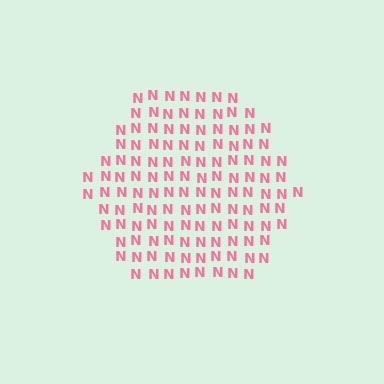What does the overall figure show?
The overall figure shows a hexagon.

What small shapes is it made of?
It is made of small letter N's.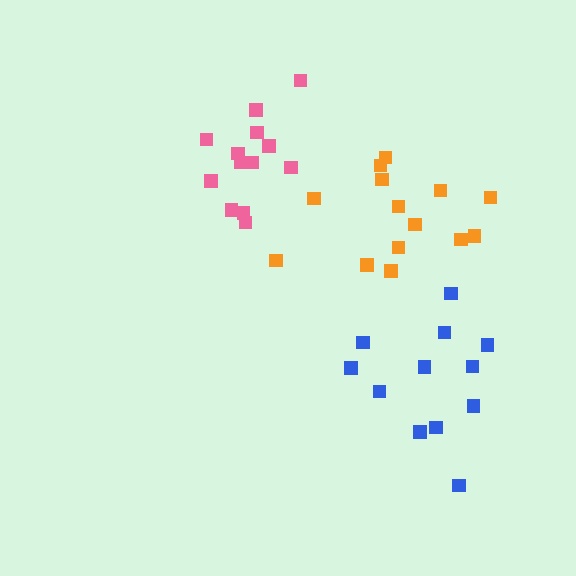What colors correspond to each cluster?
The clusters are colored: orange, pink, blue.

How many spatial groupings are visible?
There are 3 spatial groupings.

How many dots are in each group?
Group 1: 14 dots, Group 2: 13 dots, Group 3: 12 dots (39 total).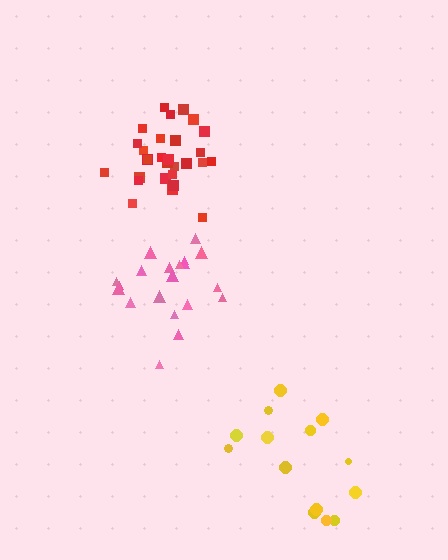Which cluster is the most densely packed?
Red.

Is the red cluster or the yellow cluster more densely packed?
Red.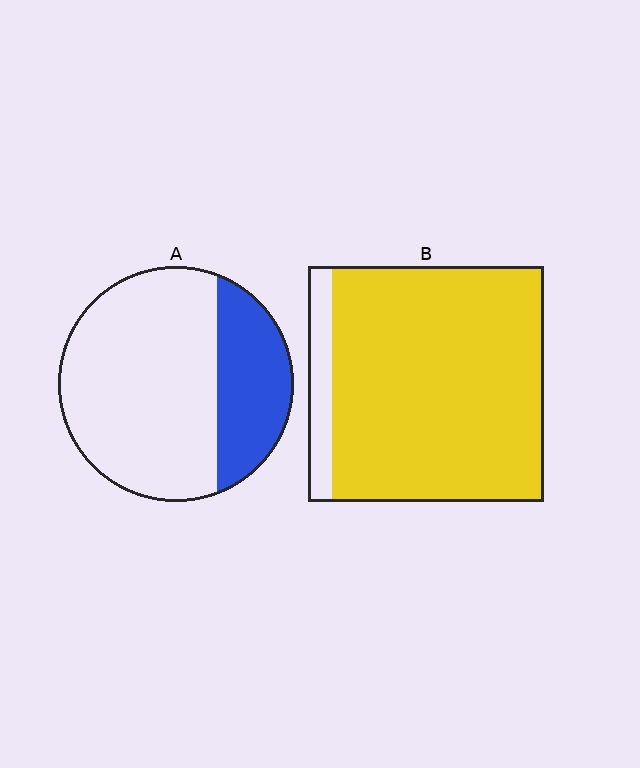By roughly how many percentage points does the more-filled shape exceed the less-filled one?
By roughly 60 percentage points (B over A).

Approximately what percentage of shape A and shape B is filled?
A is approximately 30% and B is approximately 90%.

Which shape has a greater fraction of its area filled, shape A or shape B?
Shape B.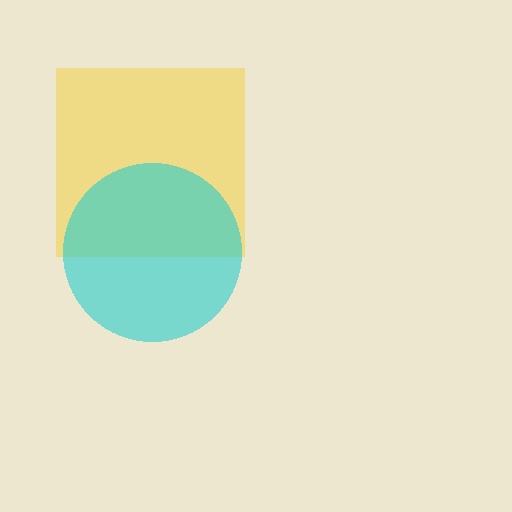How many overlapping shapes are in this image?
There are 2 overlapping shapes in the image.